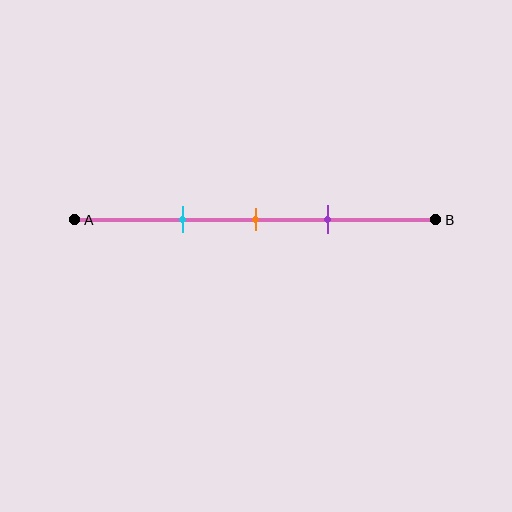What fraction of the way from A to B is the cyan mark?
The cyan mark is approximately 30% (0.3) of the way from A to B.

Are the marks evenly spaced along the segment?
Yes, the marks are approximately evenly spaced.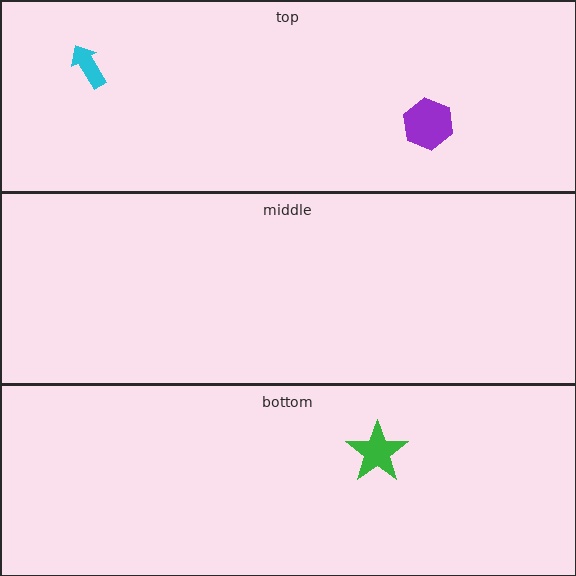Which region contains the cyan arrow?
The top region.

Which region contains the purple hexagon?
The top region.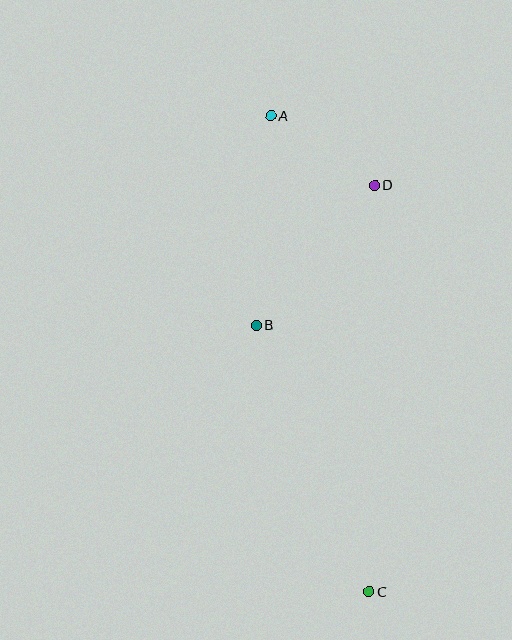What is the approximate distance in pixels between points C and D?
The distance between C and D is approximately 406 pixels.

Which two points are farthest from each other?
Points A and C are farthest from each other.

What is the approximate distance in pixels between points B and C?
The distance between B and C is approximately 289 pixels.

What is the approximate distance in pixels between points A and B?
The distance between A and B is approximately 210 pixels.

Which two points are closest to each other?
Points A and D are closest to each other.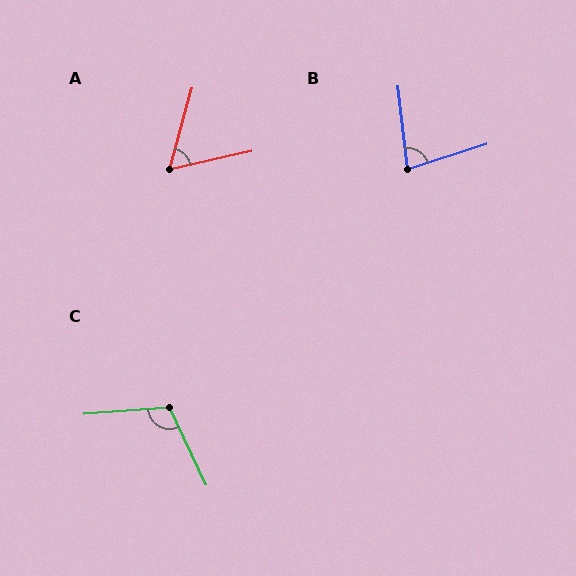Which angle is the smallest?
A, at approximately 61 degrees.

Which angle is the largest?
C, at approximately 111 degrees.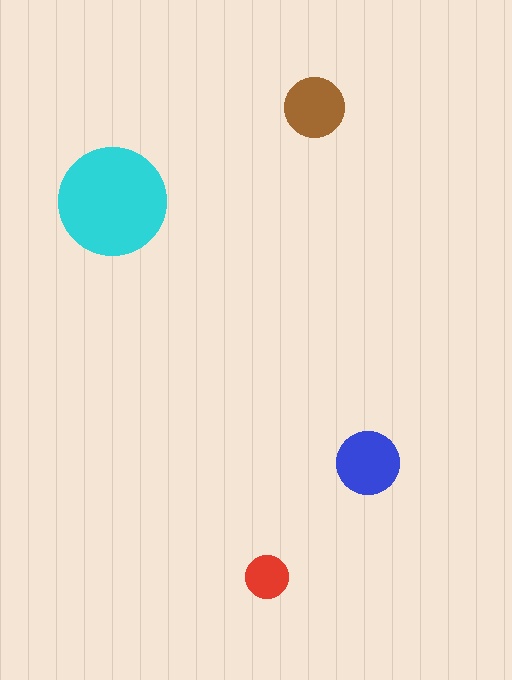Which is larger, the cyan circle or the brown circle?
The cyan one.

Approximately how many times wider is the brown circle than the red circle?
About 1.5 times wider.